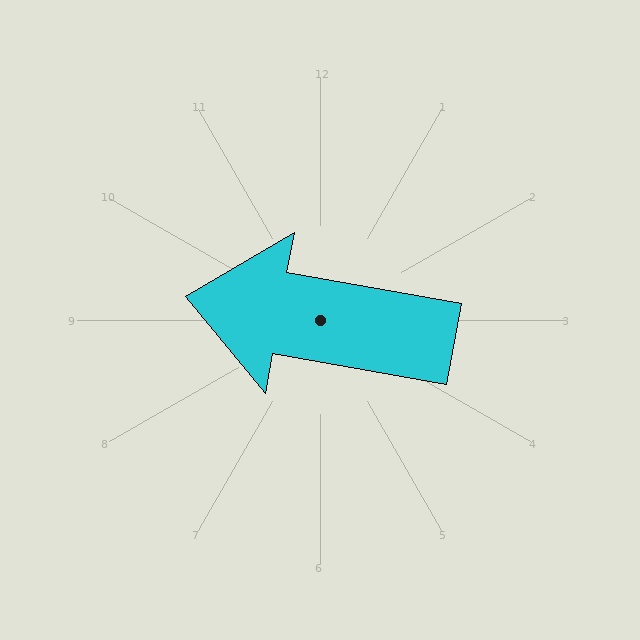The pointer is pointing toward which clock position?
Roughly 9 o'clock.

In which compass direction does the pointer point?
West.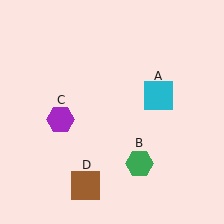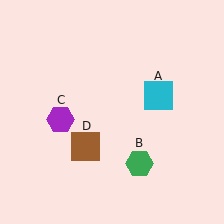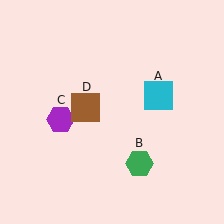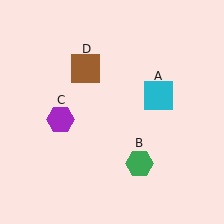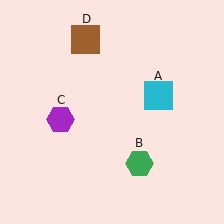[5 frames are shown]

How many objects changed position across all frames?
1 object changed position: brown square (object D).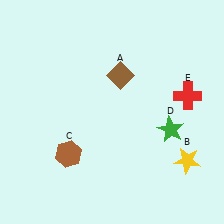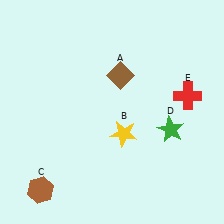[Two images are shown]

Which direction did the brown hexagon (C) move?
The brown hexagon (C) moved down.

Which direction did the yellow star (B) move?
The yellow star (B) moved left.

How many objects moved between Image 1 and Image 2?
2 objects moved between the two images.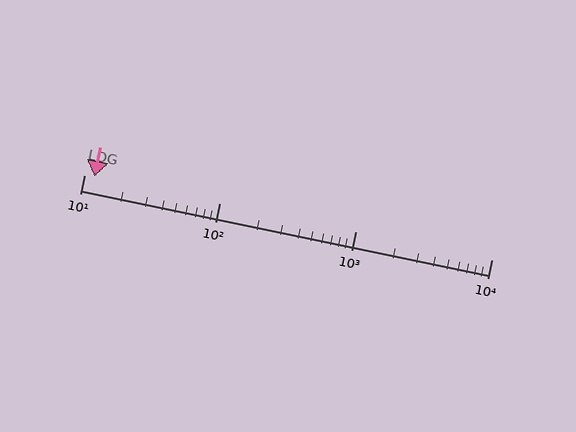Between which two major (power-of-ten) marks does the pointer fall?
The pointer is between 10 and 100.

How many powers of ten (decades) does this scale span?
The scale spans 3 decades, from 10 to 10000.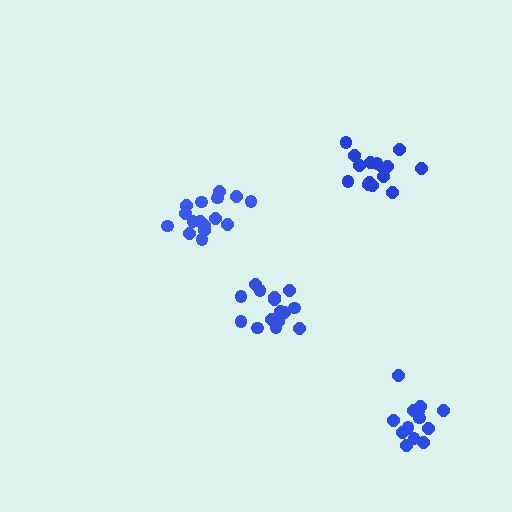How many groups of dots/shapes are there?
There are 4 groups.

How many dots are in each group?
Group 1: 13 dots, Group 2: 15 dots, Group 3: 16 dots, Group 4: 15 dots (59 total).